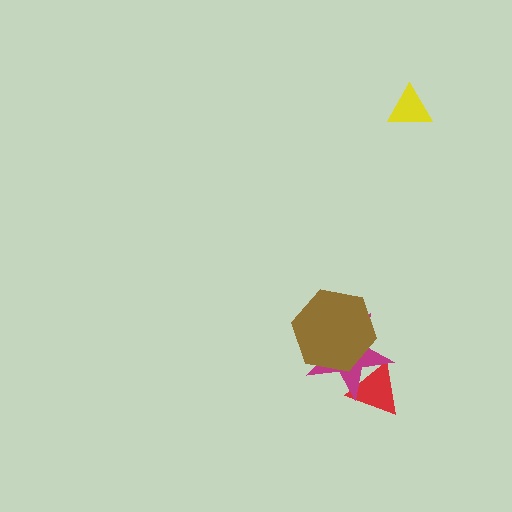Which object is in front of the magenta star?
The brown hexagon is in front of the magenta star.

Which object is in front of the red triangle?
The magenta star is in front of the red triangle.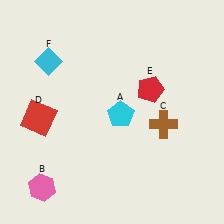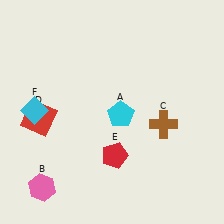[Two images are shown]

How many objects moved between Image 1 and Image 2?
2 objects moved between the two images.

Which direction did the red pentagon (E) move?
The red pentagon (E) moved down.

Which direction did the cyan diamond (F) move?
The cyan diamond (F) moved down.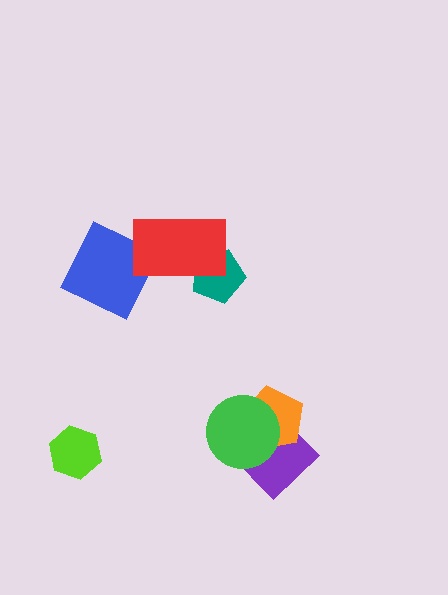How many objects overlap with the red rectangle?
2 objects overlap with the red rectangle.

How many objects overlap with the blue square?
1 object overlaps with the blue square.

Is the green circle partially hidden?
No, no other shape covers it.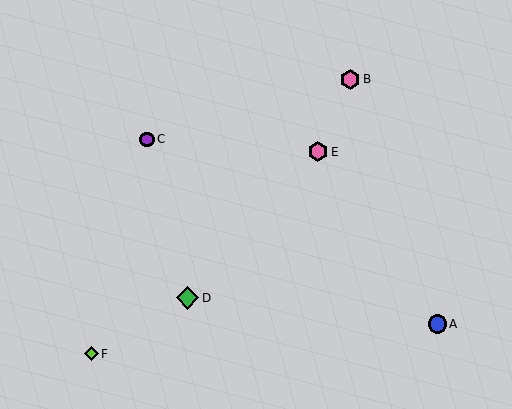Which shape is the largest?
The green diamond (labeled D) is the largest.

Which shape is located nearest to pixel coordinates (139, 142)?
The purple circle (labeled C) at (147, 139) is nearest to that location.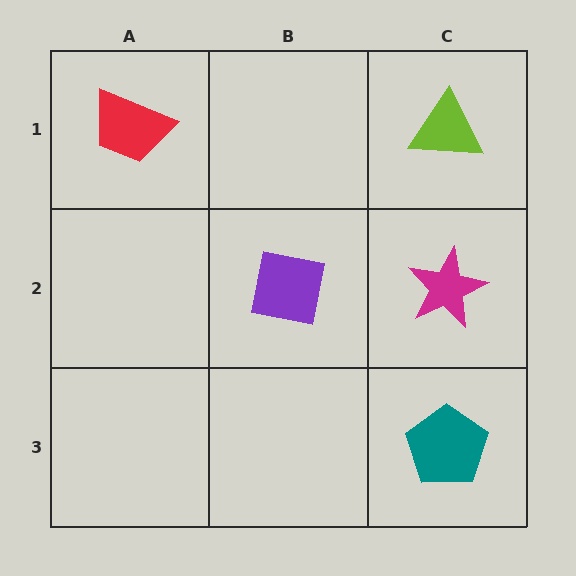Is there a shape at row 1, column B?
No, that cell is empty.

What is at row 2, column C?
A magenta star.